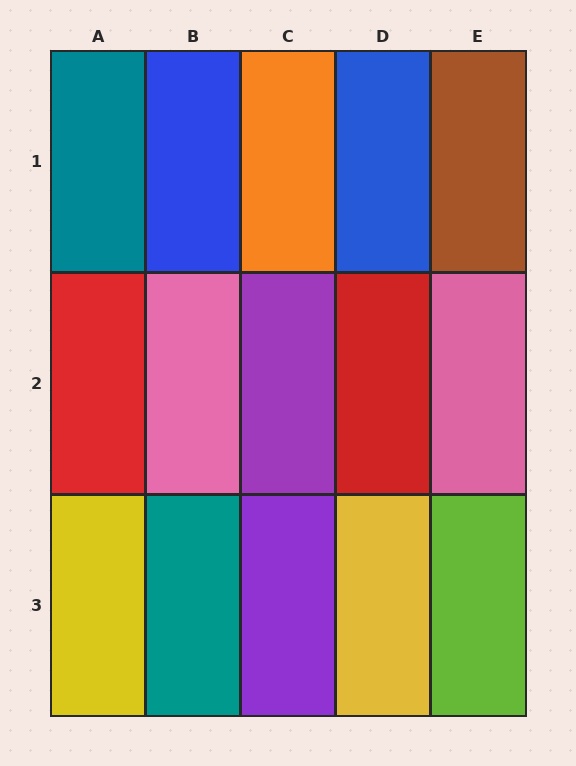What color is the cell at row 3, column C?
Purple.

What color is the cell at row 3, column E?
Lime.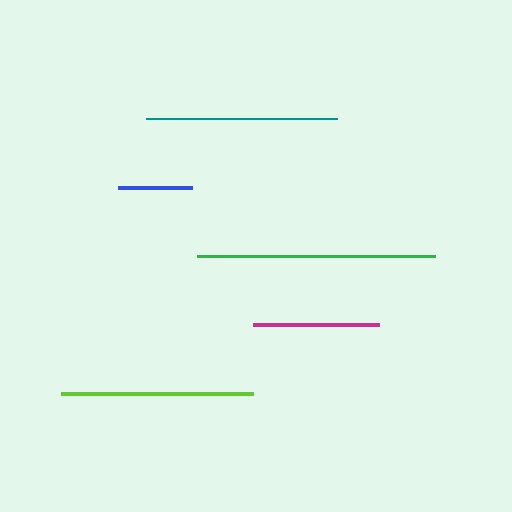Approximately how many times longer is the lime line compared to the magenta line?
The lime line is approximately 1.5 times the length of the magenta line.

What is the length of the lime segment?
The lime segment is approximately 193 pixels long.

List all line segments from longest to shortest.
From longest to shortest: green, lime, teal, magenta, blue.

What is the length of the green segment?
The green segment is approximately 238 pixels long.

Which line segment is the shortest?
The blue line is the shortest at approximately 74 pixels.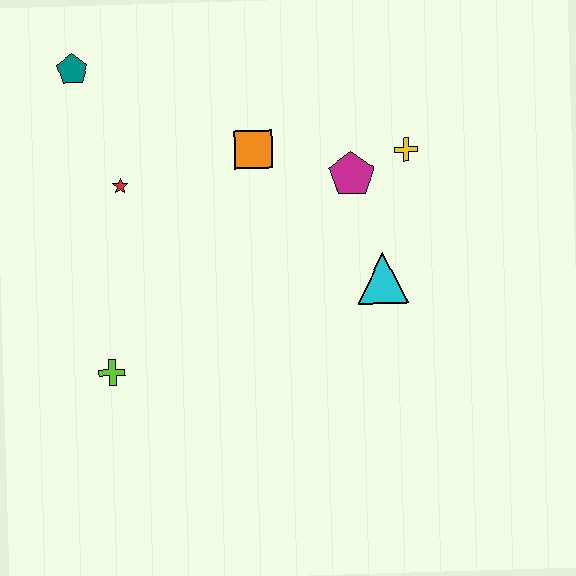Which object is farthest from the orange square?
The lime cross is farthest from the orange square.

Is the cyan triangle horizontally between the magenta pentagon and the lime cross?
No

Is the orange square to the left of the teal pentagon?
No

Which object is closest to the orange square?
The magenta pentagon is closest to the orange square.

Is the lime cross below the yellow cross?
Yes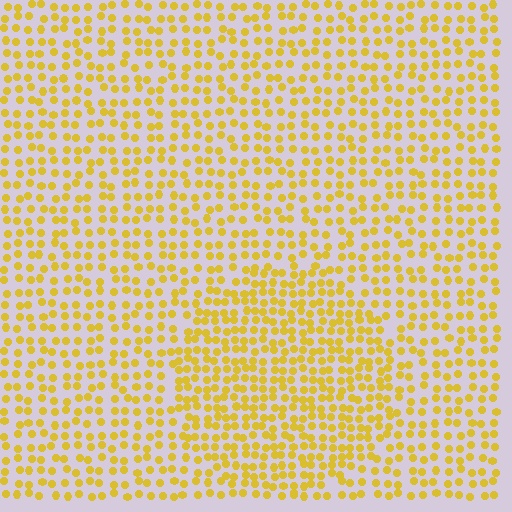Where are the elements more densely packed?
The elements are more densely packed inside the circle boundary.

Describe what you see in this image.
The image contains small yellow elements arranged at two different densities. A circle-shaped region is visible where the elements are more densely packed than the surrounding area.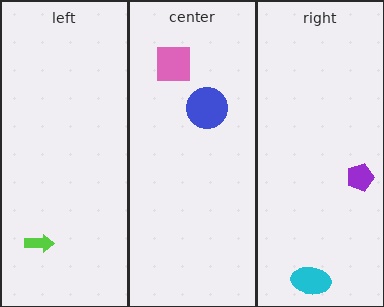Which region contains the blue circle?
The center region.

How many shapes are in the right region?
2.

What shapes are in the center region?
The pink square, the blue circle.